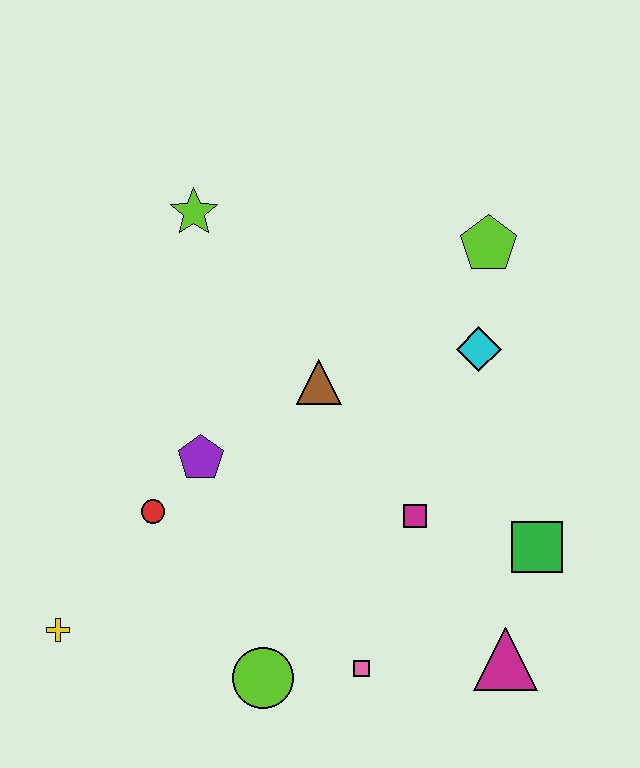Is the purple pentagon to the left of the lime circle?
Yes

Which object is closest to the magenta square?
The green square is closest to the magenta square.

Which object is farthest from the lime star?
The magenta triangle is farthest from the lime star.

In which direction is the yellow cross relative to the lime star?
The yellow cross is below the lime star.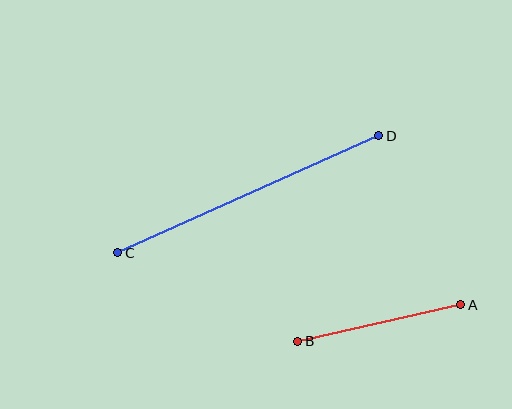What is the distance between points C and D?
The distance is approximately 286 pixels.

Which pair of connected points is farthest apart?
Points C and D are farthest apart.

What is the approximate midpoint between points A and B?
The midpoint is at approximately (379, 323) pixels.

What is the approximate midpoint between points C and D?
The midpoint is at approximately (248, 194) pixels.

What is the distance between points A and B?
The distance is approximately 167 pixels.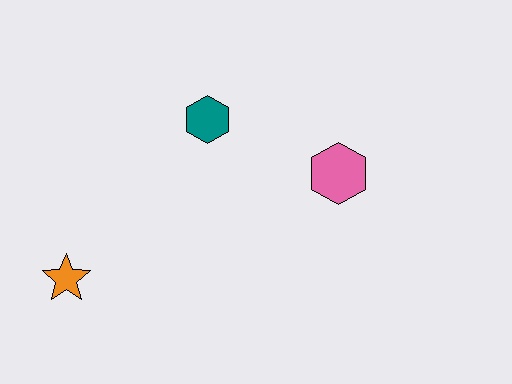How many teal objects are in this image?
There is 1 teal object.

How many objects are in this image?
There are 3 objects.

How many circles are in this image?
There are no circles.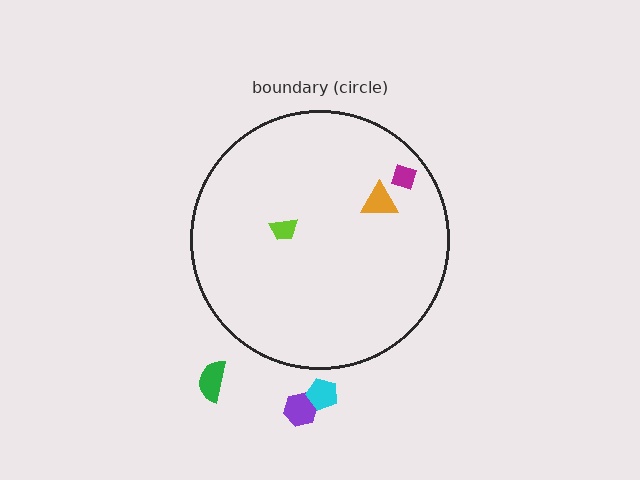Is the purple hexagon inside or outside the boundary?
Outside.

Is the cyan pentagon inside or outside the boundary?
Outside.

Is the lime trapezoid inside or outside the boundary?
Inside.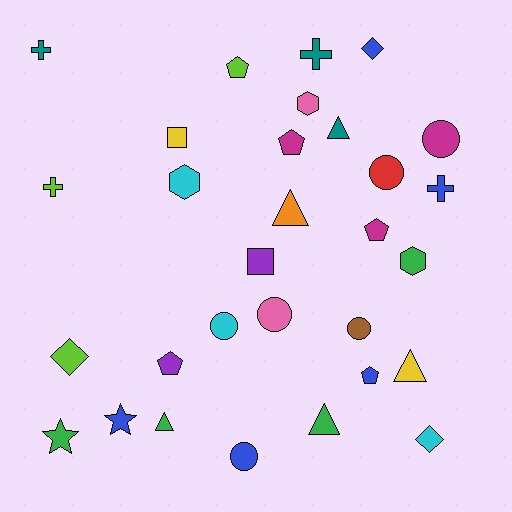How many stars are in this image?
There are 2 stars.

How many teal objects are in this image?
There are 3 teal objects.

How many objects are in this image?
There are 30 objects.